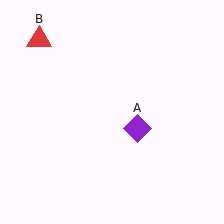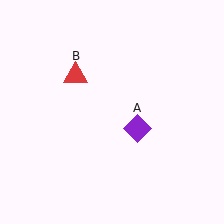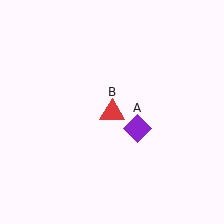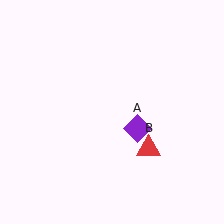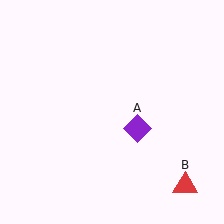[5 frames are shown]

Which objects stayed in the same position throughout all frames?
Purple diamond (object A) remained stationary.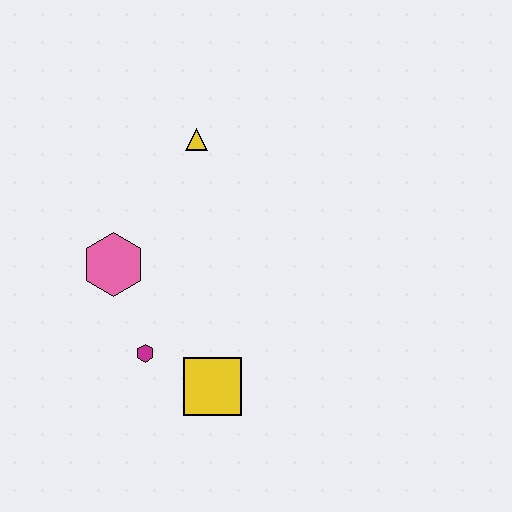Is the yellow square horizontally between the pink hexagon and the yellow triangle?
No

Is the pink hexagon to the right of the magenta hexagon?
No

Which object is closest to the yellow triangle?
The pink hexagon is closest to the yellow triangle.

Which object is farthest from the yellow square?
The yellow triangle is farthest from the yellow square.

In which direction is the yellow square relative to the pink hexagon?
The yellow square is below the pink hexagon.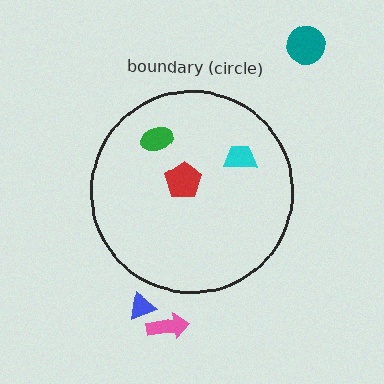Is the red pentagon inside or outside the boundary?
Inside.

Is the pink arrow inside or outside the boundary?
Outside.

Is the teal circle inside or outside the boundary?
Outside.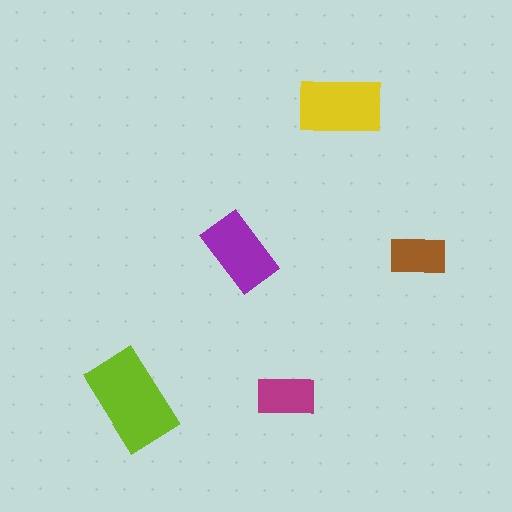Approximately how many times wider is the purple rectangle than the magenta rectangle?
About 1.5 times wider.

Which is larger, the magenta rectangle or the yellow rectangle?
The yellow one.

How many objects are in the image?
There are 5 objects in the image.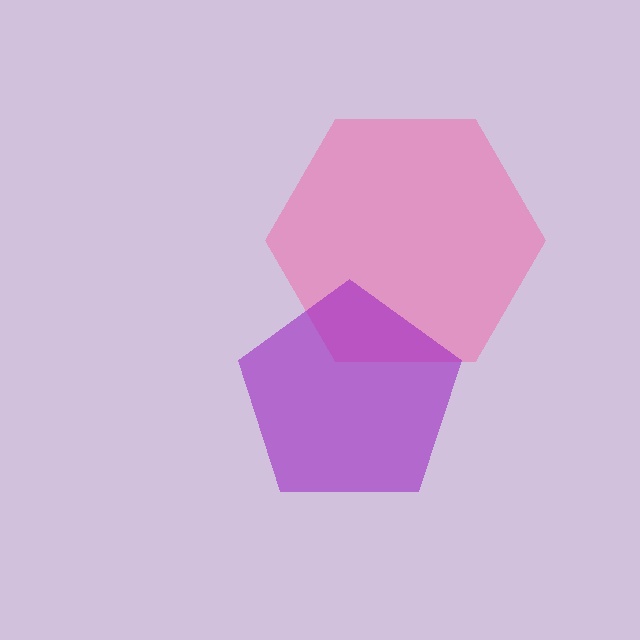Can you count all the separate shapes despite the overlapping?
Yes, there are 2 separate shapes.